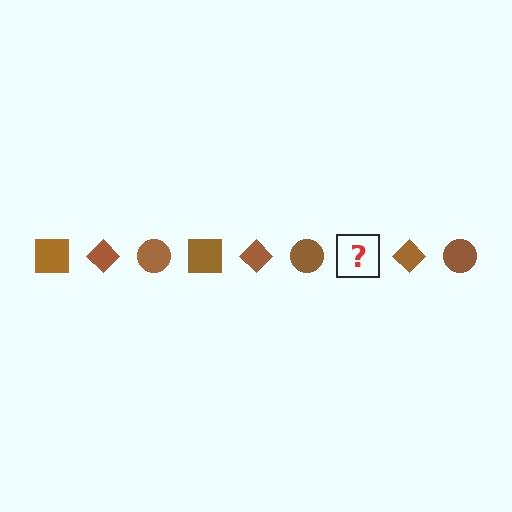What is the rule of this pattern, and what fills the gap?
The rule is that the pattern cycles through square, diamond, circle shapes in brown. The gap should be filled with a brown square.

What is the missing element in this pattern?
The missing element is a brown square.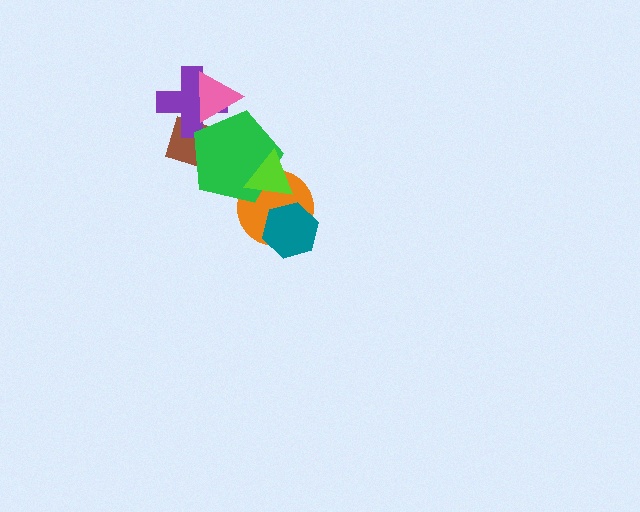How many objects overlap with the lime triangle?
2 objects overlap with the lime triangle.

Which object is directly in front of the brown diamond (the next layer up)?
The purple cross is directly in front of the brown diamond.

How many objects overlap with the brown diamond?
3 objects overlap with the brown diamond.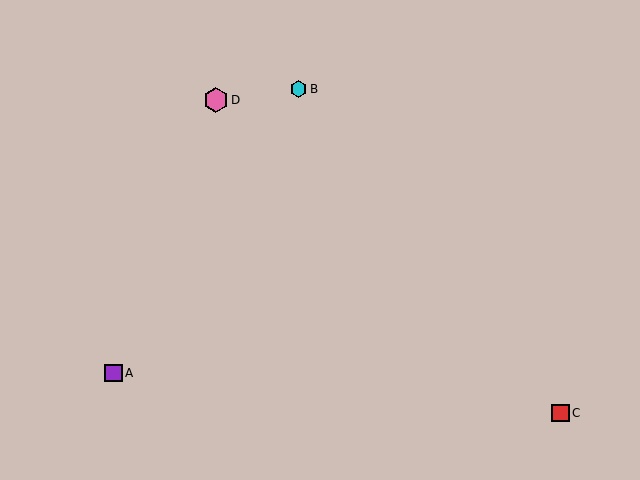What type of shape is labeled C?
Shape C is a red square.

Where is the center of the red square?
The center of the red square is at (561, 413).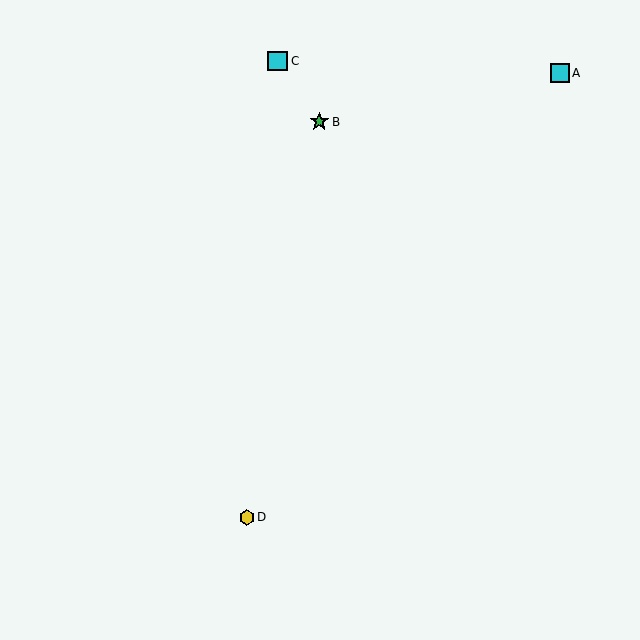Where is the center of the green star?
The center of the green star is at (319, 122).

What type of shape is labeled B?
Shape B is a green star.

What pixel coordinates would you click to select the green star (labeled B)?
Click at (319, 122) to select the green star B.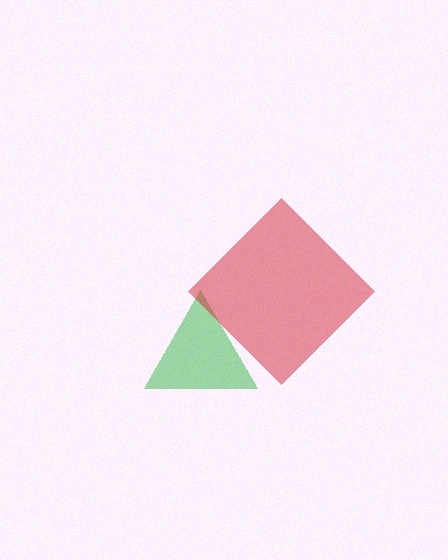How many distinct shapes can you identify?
There are 2 distinct shapes: a green triangle, a red diamond.